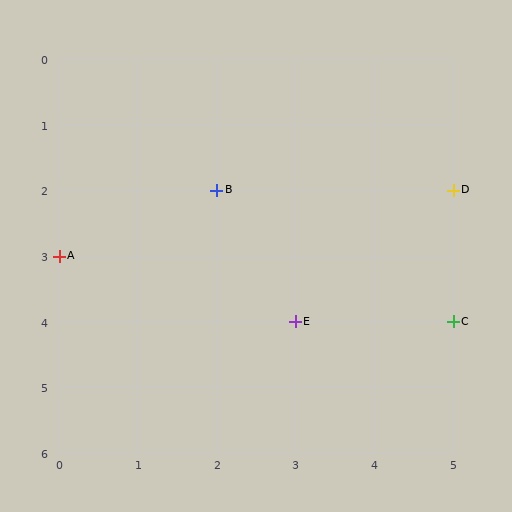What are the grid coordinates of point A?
Point A is at grid coordinates (0, 3).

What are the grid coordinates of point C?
Point C is at grid coordinates (5, 4).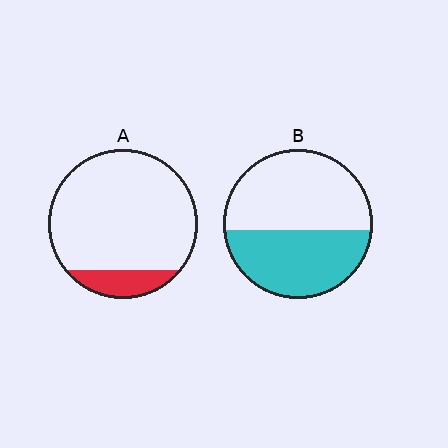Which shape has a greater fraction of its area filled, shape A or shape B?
Shape B.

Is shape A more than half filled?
No.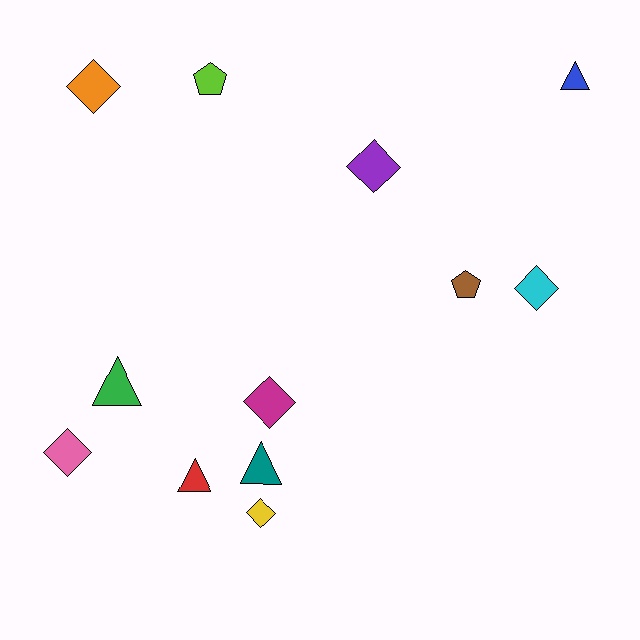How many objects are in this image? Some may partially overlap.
There are 12 objects.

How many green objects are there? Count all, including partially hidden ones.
There is 1 green object.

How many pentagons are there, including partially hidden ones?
There are 2 pentagons.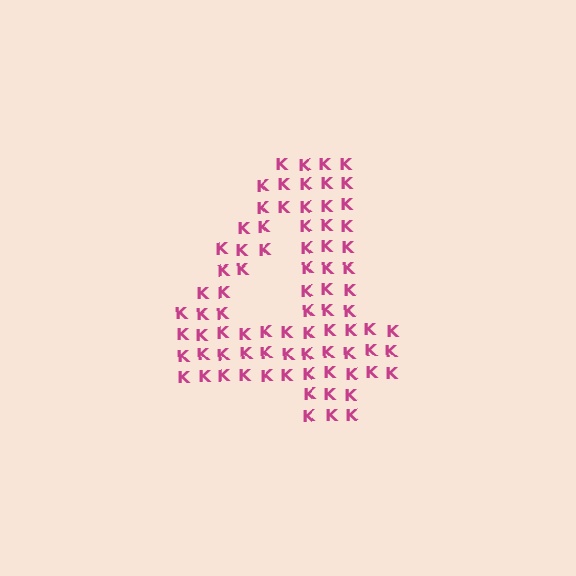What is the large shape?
The large shape is the digit 4.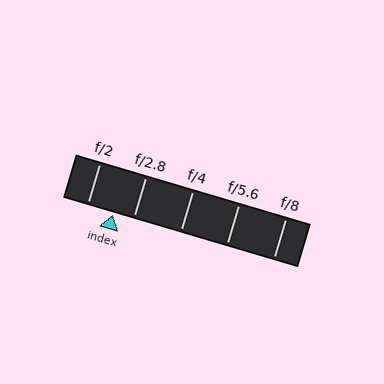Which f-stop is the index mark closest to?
The index mark is closest to f/2.8.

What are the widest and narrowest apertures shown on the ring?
The widest aperture shown is f/2 and the narrowest is f/8.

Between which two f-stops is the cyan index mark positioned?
The index mark is between f/2 and f/2.8.